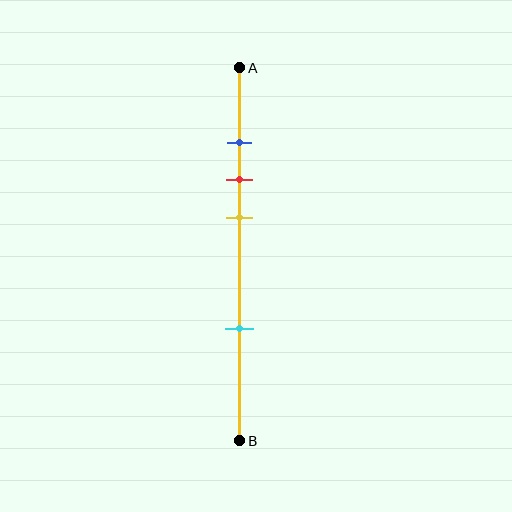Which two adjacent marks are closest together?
The blue and red marks are the closest adjacent pair.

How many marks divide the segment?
There are 4 marks dividing the segment.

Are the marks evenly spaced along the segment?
No, the marks are not evenly spaced.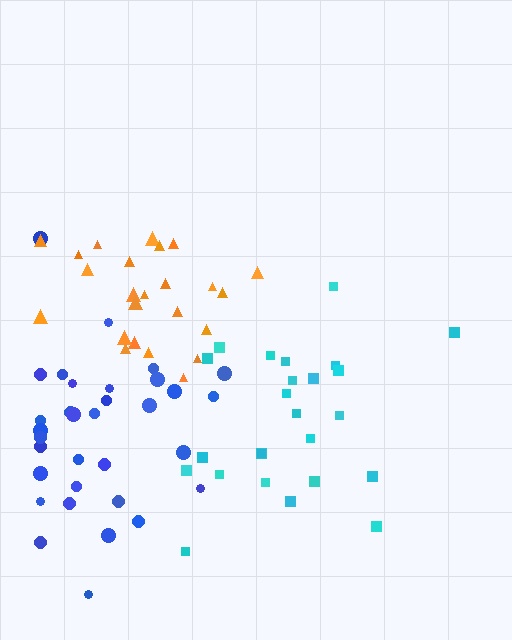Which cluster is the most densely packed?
Orange.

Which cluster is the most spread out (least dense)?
Cyan.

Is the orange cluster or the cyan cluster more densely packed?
Orange.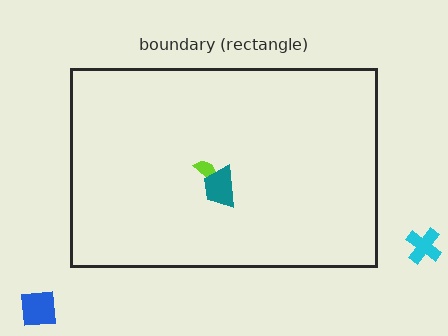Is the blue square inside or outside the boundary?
Outside.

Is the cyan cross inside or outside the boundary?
Outside.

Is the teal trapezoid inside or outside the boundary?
Inside.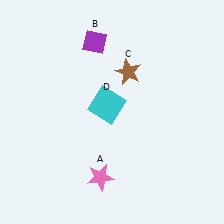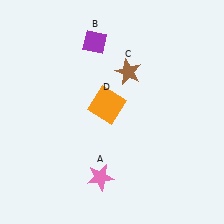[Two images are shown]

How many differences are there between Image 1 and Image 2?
There is 1 difference between the two images.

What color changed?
The square (D) changed from cyan in Image 1 to orange in Image 2.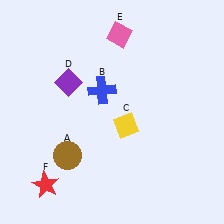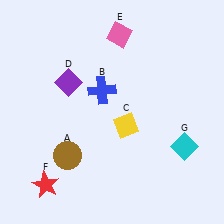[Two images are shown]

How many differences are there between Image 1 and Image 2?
There is 1 difference between the two images.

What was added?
A cyan diamond (G) was added in Image 2.